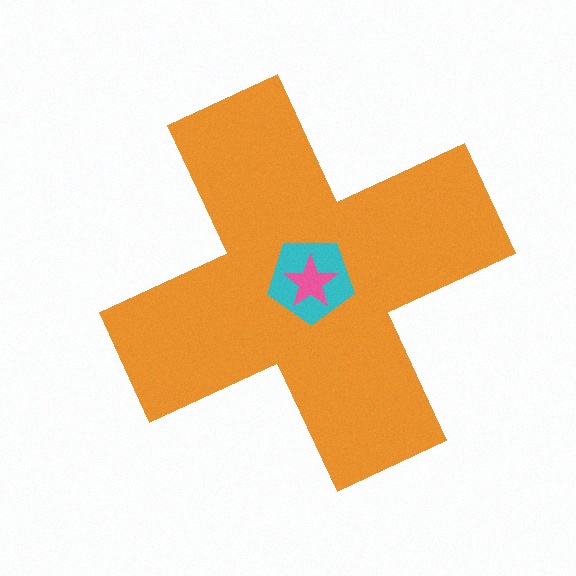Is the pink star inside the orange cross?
Yes.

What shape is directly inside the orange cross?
The cyan pentagon.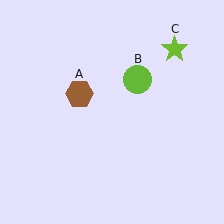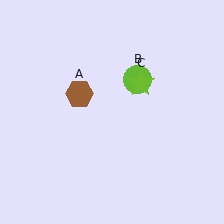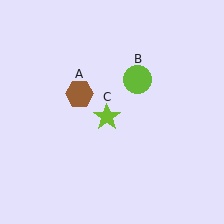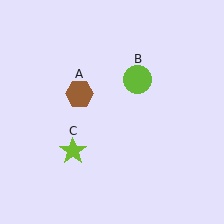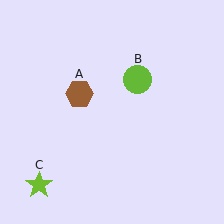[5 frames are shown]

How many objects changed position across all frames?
1 object changed position: lime star (object C).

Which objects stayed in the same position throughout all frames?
Brown hexagon (object A) and lime circle (object B) remained stationary.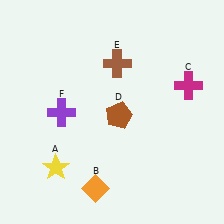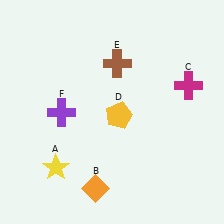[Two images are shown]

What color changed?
The pentagon (D) changed from brown in Image 1 to yellow in Image 2.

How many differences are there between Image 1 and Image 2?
There is 1 difference between the two images.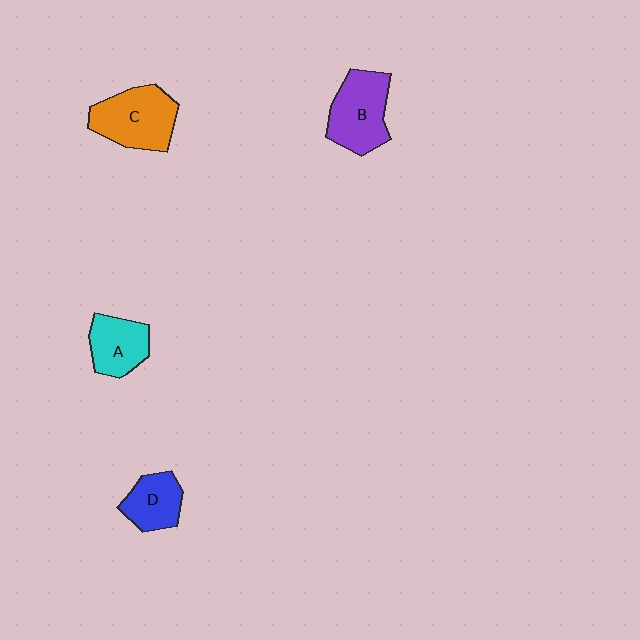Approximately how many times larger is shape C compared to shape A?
Approximately 1.4 times.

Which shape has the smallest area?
Shape D (blue).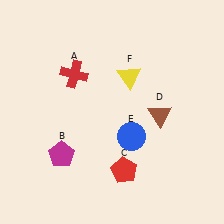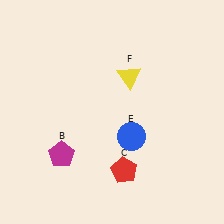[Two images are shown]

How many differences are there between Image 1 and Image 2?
There are 2 differences between the two images.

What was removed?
The brown triangle (D), the red cross (A) were removed in Image 2.